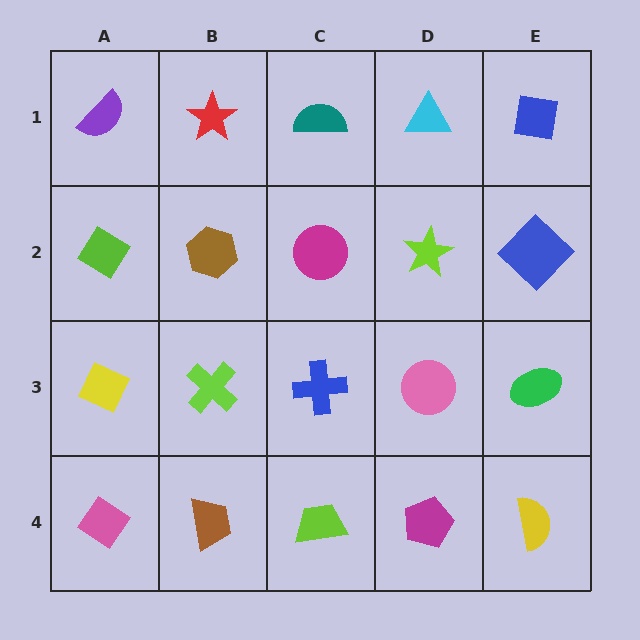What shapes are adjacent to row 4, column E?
A green ellipse (row 3, column E), a magenta pentagon (row 4, column D).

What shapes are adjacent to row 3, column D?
A lime star (row 2, column D), a magenta pentagon (row 4, column D), a blue cross (row 3, column C), a green ellipse (row 3, column E).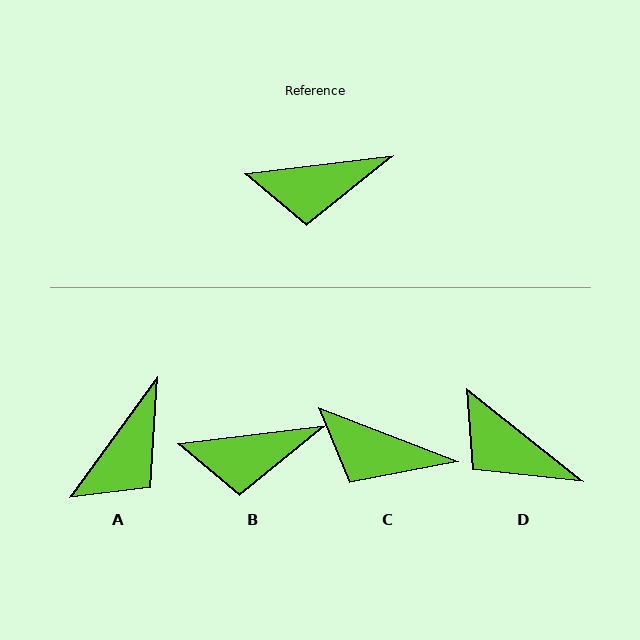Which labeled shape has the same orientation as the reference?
B.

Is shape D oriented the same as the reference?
No, it is off by about 45 degrees.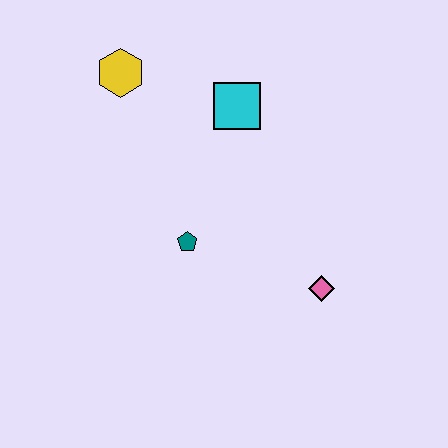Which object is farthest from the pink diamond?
The yellow hexagon is farthest from the pink diamond.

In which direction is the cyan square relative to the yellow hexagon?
The cyan square is to the right of the yellow hexagon.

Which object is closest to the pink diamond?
The teal pentagon is closest to the pink diamond.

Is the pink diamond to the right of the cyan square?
Yes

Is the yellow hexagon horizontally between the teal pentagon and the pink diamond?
No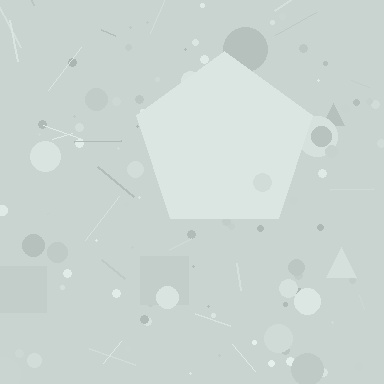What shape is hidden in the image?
A pentagon is hidden in the image.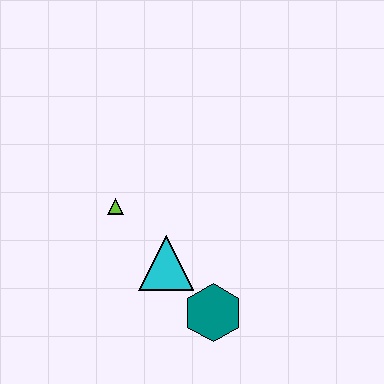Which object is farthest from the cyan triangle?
The lime triangle is farthest from the cyan triangle.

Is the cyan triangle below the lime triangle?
Yes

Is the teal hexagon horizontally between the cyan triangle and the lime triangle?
No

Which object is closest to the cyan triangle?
The teal hexagon is closest to the cyan triangle.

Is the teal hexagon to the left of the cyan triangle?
No